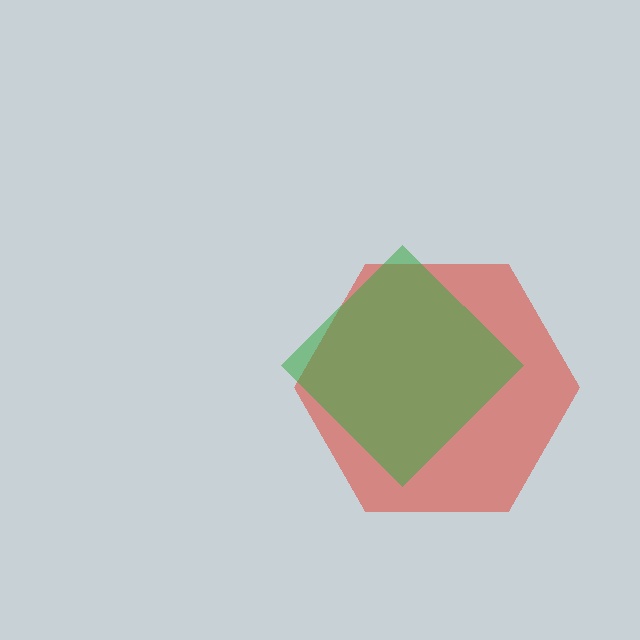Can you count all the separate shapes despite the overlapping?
Yes, there are 2 separate shapes.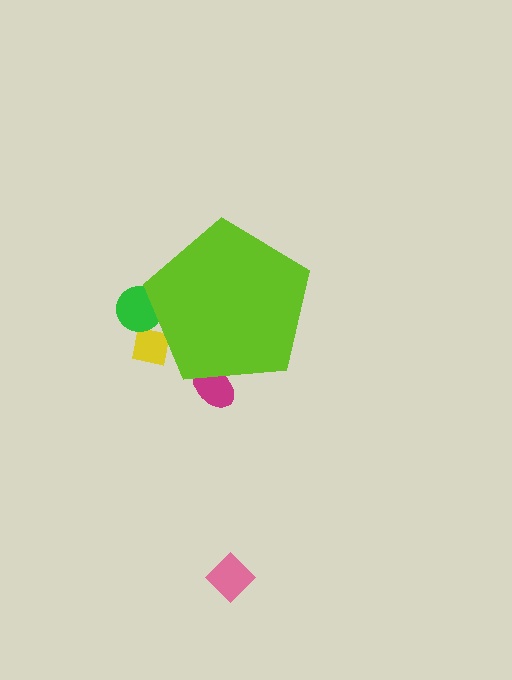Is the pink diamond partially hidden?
No, the pink diamond is fully visible.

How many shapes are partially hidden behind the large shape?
3 shapes are partially hidden.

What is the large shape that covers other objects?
A lime pentagon.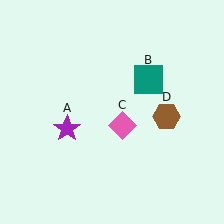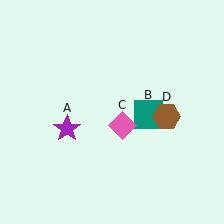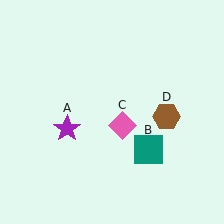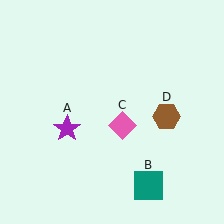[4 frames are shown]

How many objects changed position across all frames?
1 object changed position: teal square (object B).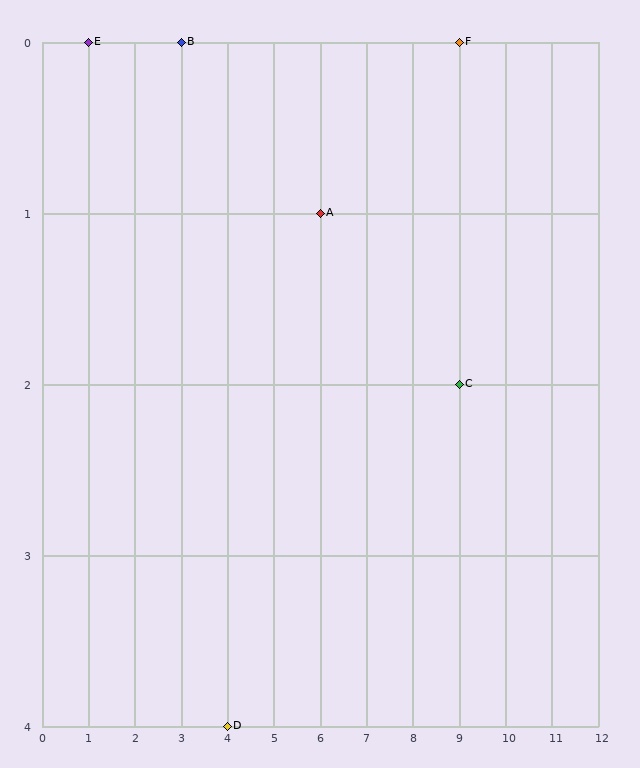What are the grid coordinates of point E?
Point E is at grid coordinates (1, 0).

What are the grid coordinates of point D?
Point D is at grid coordinates (4, 4).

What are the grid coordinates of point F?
Point F is at grid coordinates (9, 0).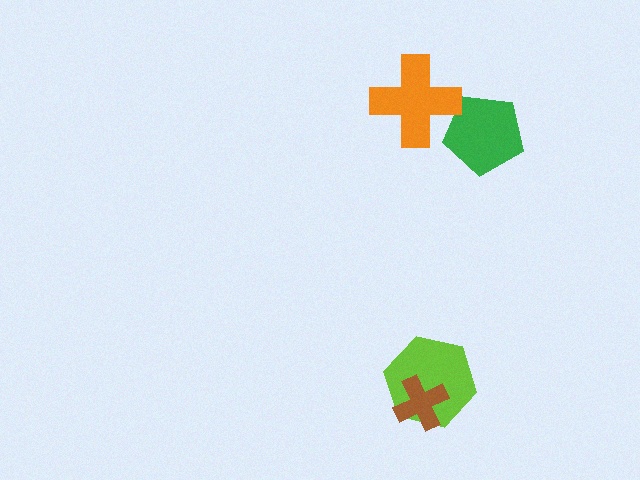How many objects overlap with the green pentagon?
1 object overlaps with the green pentagon.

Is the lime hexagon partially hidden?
Yes, it is partially covered by another shape.